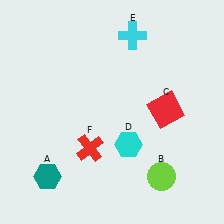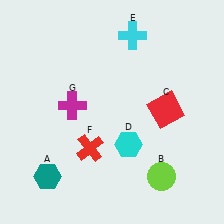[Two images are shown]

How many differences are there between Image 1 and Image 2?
There is 1 difference between the two images.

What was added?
A magenta cross (G) was added in Image 2.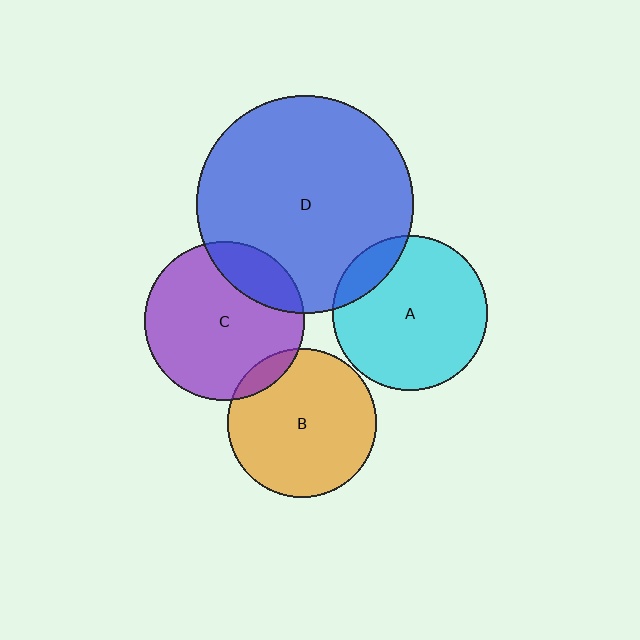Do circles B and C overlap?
Yes.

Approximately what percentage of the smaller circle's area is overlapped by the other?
Approximately 10%.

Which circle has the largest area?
Circle D (blue).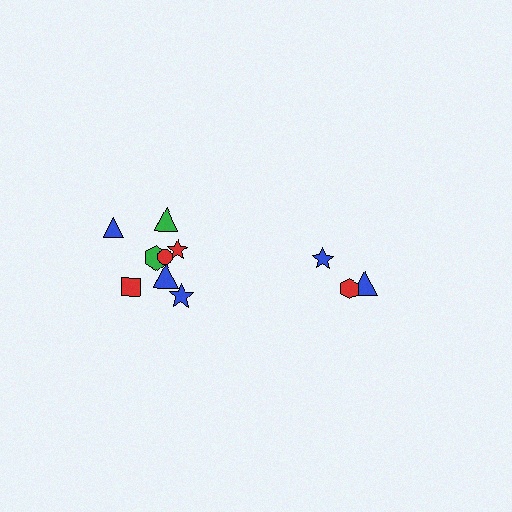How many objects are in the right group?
There are 3 objects.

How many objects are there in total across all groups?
There are 11 objects.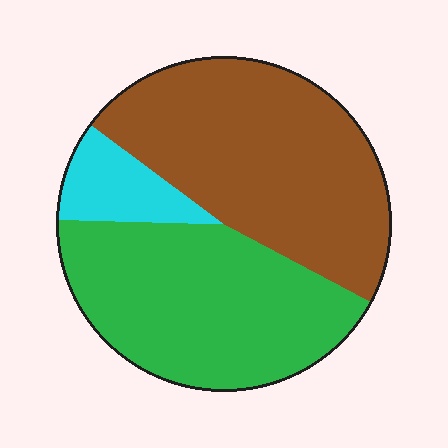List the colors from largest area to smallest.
From largest to smallest: brown, green, cyan.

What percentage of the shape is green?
Green takes up about two fifths (2/5) of the shape.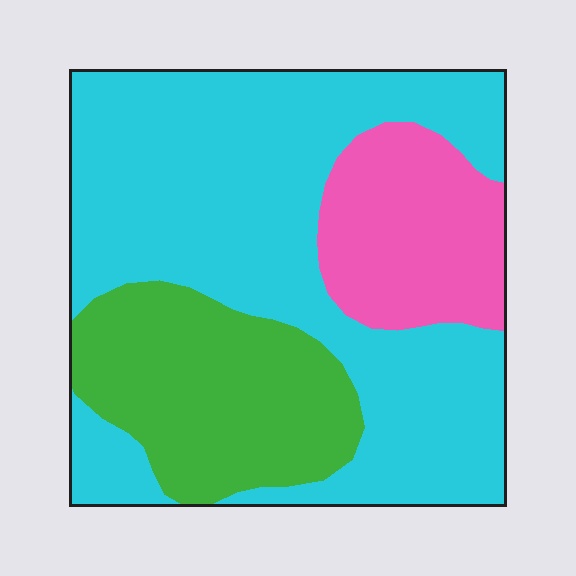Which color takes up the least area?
Pink, at roughly 15%.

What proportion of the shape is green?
Green takes up less than a quarter of the shape.